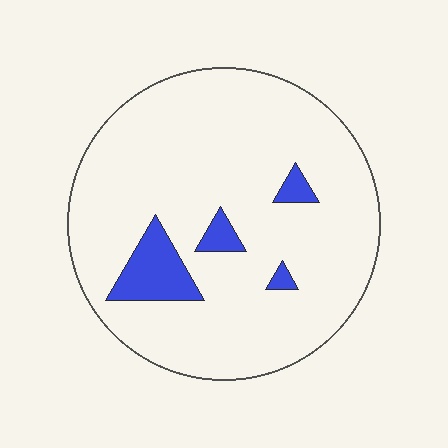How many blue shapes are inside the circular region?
4.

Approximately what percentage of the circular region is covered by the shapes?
Approximately 10%.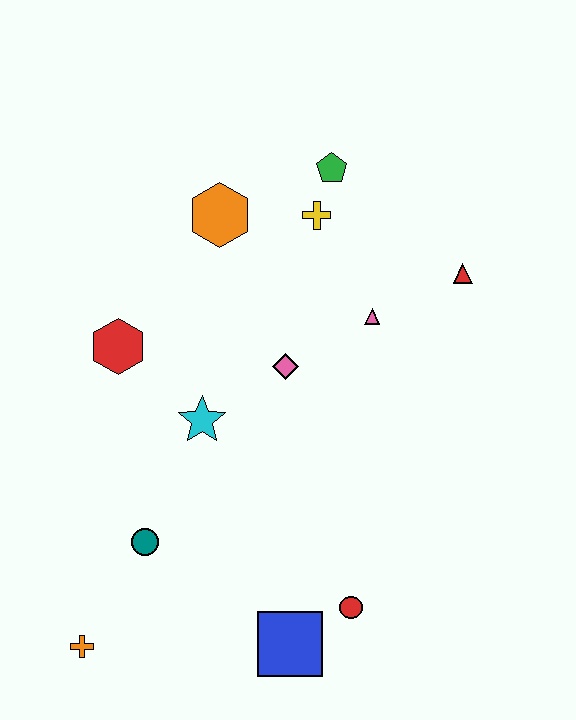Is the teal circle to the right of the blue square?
No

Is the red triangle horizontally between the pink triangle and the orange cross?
No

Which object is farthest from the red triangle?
The orange cross is farthest from the red triangle.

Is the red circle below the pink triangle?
Yes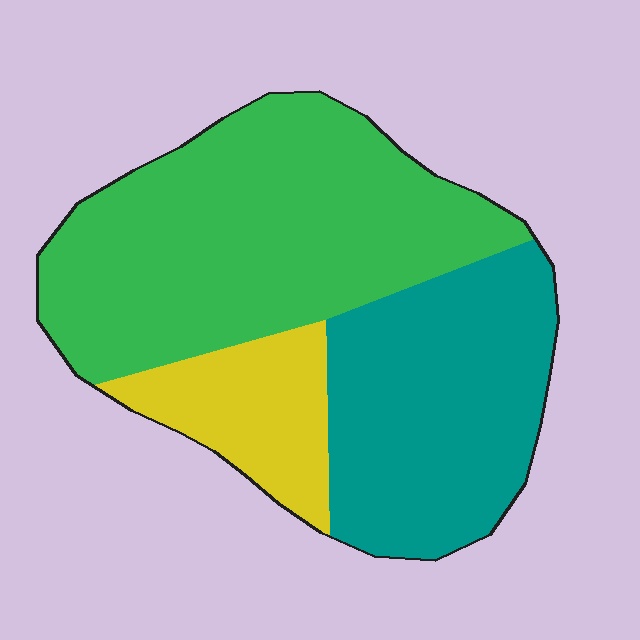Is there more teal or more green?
Green.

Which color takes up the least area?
Yellow, at roughly 15%.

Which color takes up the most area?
Green, at roughly 50%.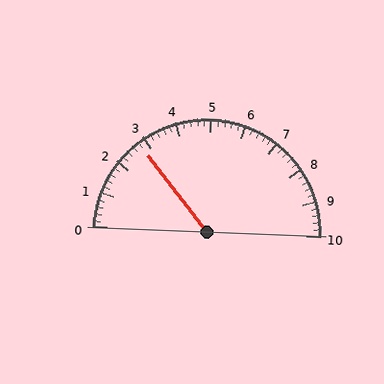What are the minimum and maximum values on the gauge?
The gauge ranges from 0 to 10.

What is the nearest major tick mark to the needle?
The nearest major tick mark is 3.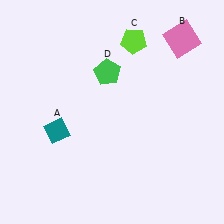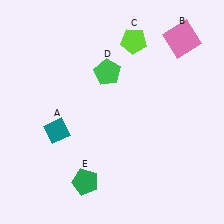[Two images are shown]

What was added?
A green pentagon (E) was added in Image 2.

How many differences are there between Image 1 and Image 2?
There is 1 difference between the two images.